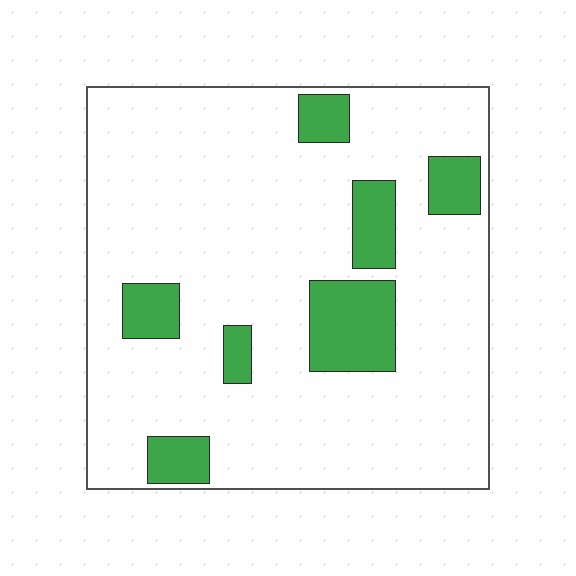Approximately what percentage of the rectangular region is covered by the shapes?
Approximately 15%.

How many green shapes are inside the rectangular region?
7.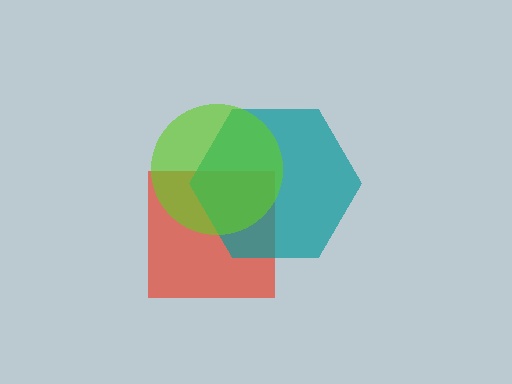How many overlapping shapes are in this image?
There are 3 overlapping shapes in the image.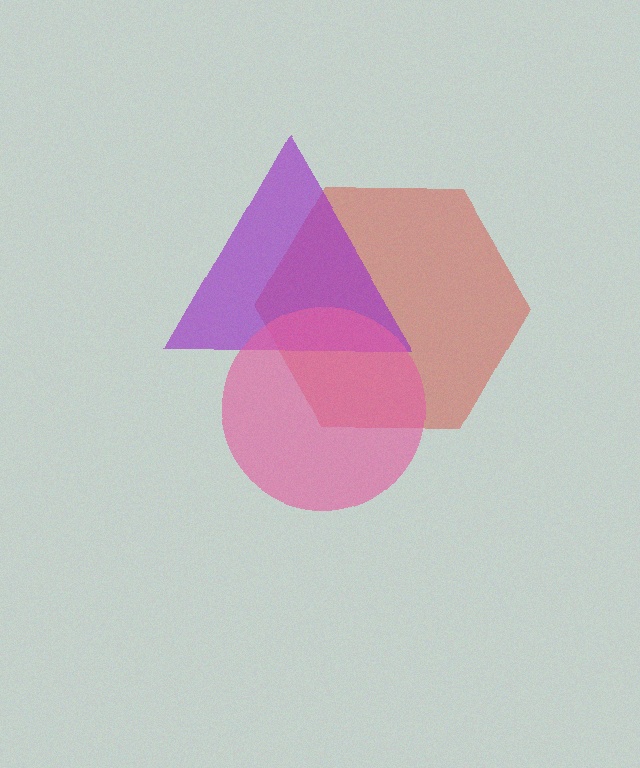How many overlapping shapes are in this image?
There are 3 overlapping shapes in the image.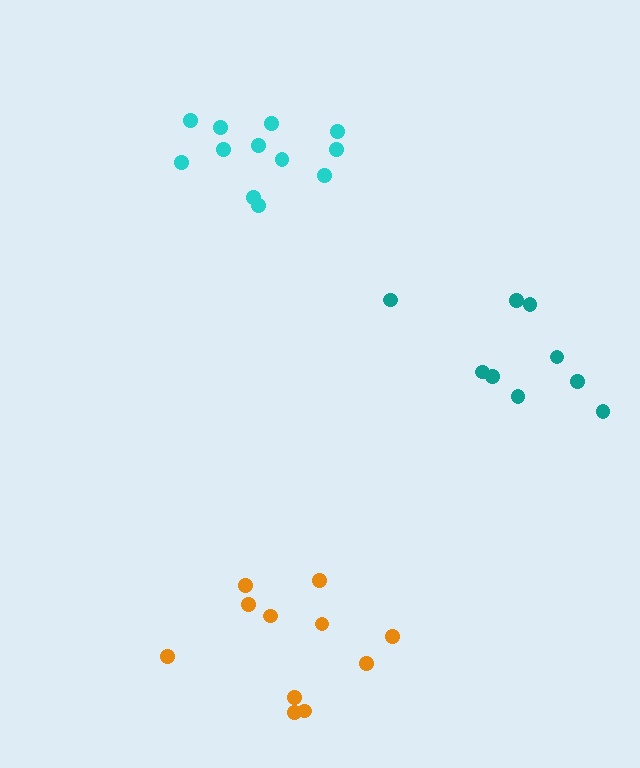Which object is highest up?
The cyan cluster is topmost.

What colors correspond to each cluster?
The clusters are colored: teal, cyan, orange.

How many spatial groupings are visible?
There are 3 spatial groupings.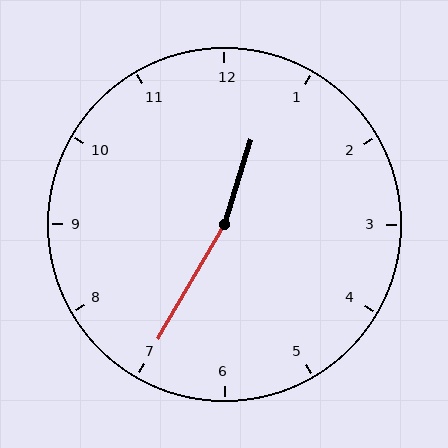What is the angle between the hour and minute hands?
Approximately 168 degrees.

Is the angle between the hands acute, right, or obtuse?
It is obtuse.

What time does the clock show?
12:35.